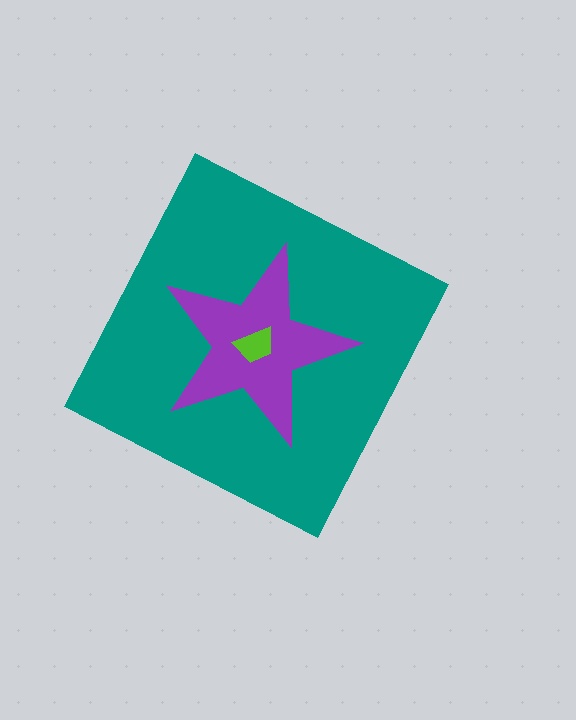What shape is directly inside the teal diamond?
The purple star.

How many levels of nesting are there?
3.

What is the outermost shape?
The teal diamond.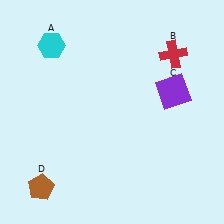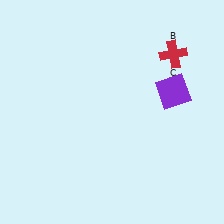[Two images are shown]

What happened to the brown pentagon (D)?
The brown pentagon (D) was removed in Image 2. It was in the bottom-left area of Image 1.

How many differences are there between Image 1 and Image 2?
There are 2 differences between the two images.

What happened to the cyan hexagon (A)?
The cyan hexagon (A) was removed in Image 2. It was in the top-left area of Image 1.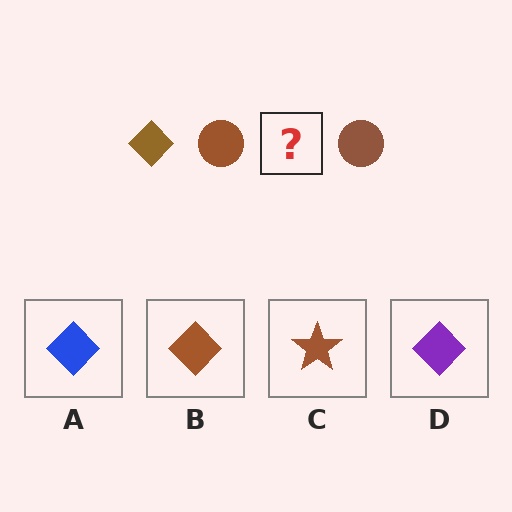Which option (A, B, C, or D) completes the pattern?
B.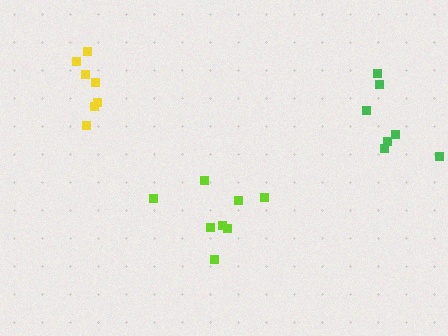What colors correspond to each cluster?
The clusters are colored: lime, green, yellow.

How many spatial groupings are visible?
There are 3 spatial groupings.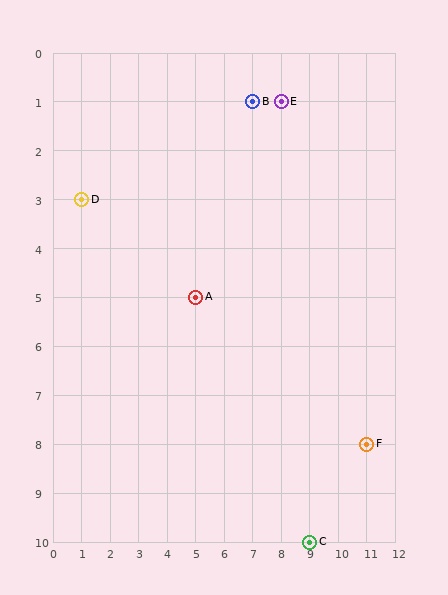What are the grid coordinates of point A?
Point A is at grid coordinates (5, 5).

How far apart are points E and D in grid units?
Points E and D are 7 columns and 2 rows apart (about 7.3 grid units diagonally).